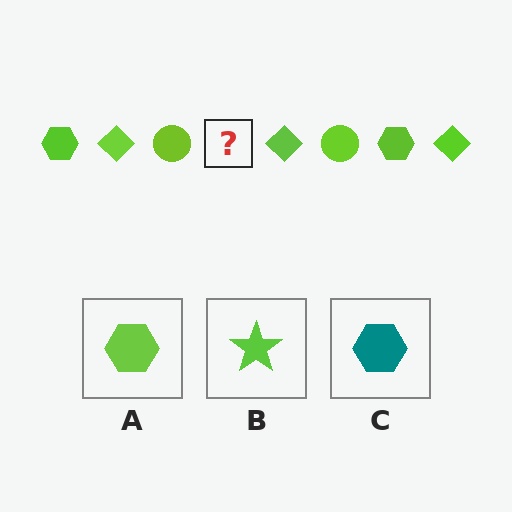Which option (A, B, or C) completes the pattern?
A.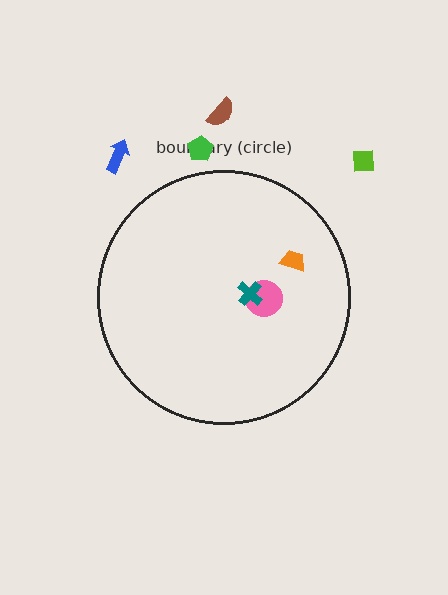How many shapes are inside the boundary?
3 inside, 4 outside.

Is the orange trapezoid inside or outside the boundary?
Inside.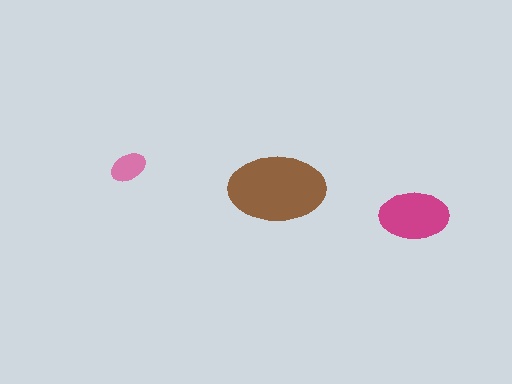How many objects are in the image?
There are 3 objects in the image.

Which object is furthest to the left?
The pink ellipse is leftmost.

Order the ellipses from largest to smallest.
the brown one, the magenta one, the pink one.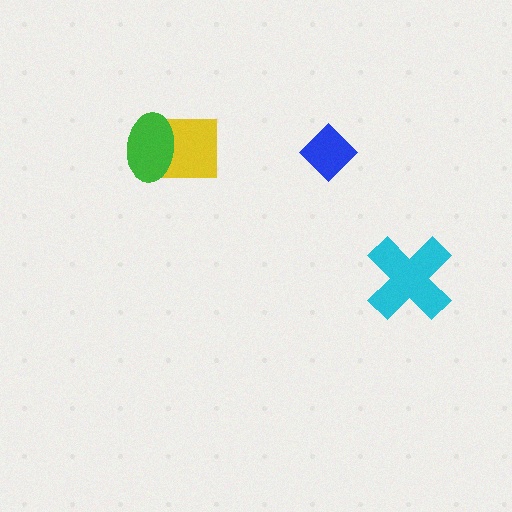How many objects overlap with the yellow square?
1 object overlaps with the yellow square.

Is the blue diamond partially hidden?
No, no other shape covers it.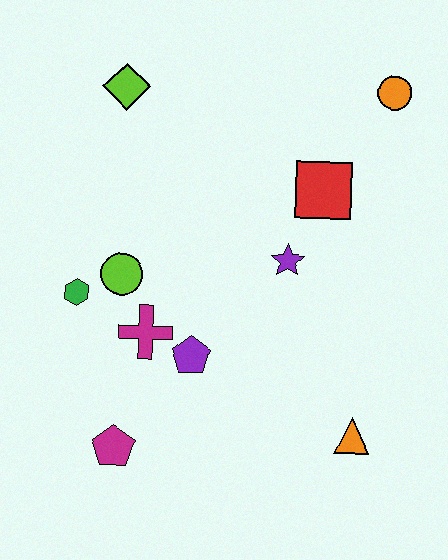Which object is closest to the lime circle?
The green hexagon is closest to the lime circle.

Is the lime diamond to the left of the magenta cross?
Yes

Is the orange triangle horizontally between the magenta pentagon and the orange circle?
Yes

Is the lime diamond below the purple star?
No